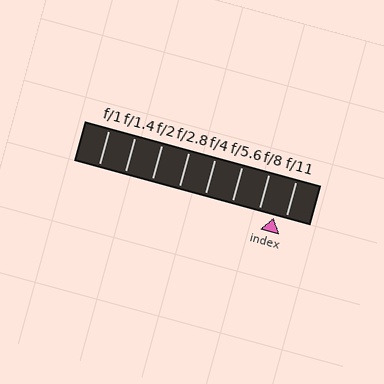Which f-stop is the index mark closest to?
The index mark is closest to f/11.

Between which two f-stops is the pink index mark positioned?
The index mark is between f/8 and f/11.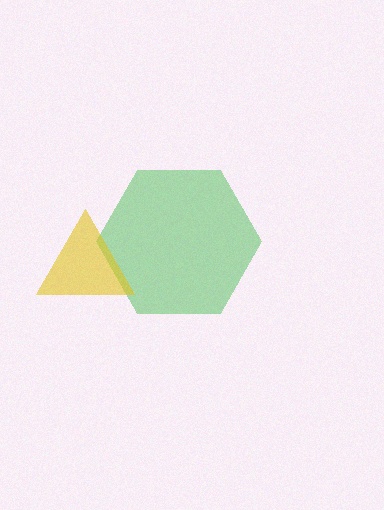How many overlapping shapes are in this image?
There are 2 overlapping shapes in the image.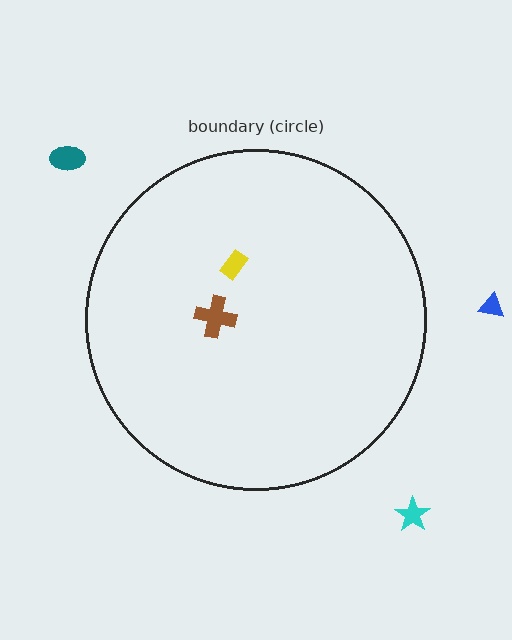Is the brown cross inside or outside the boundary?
Inside.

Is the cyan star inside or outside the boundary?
Outside.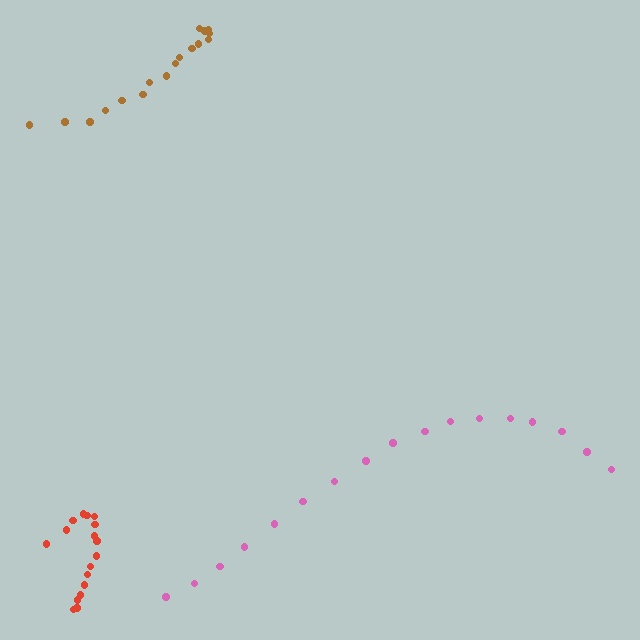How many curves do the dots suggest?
There are 3 distinct paths.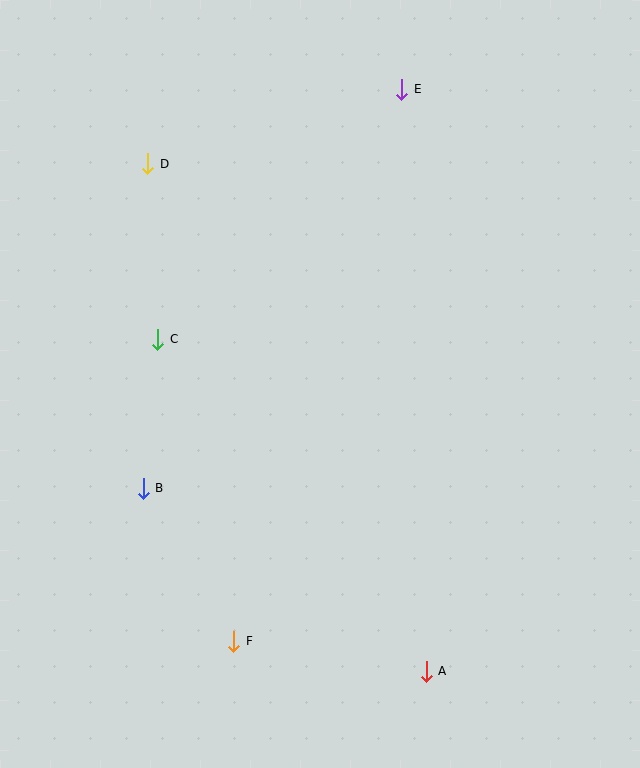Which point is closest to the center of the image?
Point C at (158, 339) is closest to the center.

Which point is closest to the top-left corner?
Point D is closest to the top-left corner.